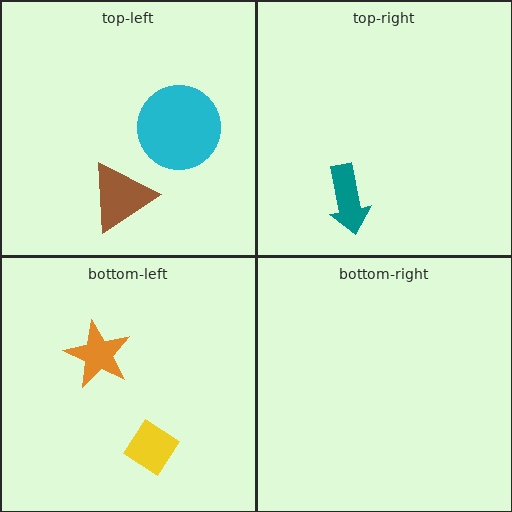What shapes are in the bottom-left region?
The yellow diamond, the orange star.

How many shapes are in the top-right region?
1.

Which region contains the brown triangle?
The top-left region.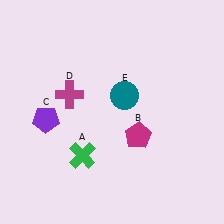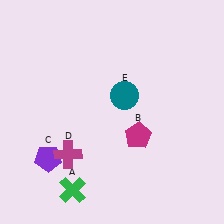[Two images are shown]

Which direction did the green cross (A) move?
The green cross (A) moved down.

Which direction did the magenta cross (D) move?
The magenta cross (D) moved down.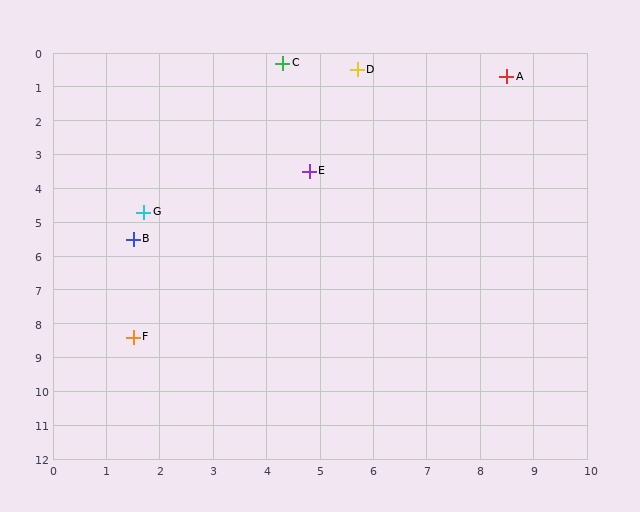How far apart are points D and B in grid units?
Points D and B are about 6.5 grid units apart.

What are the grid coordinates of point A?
Point A is at approximately (8.5, 0.7).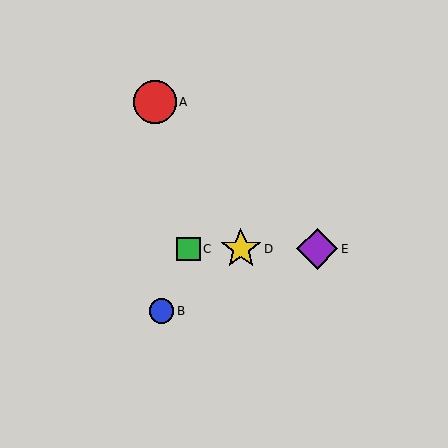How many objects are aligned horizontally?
3 objects (C, D, E) are aligned horizontally.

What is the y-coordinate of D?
Object D is at y≈249.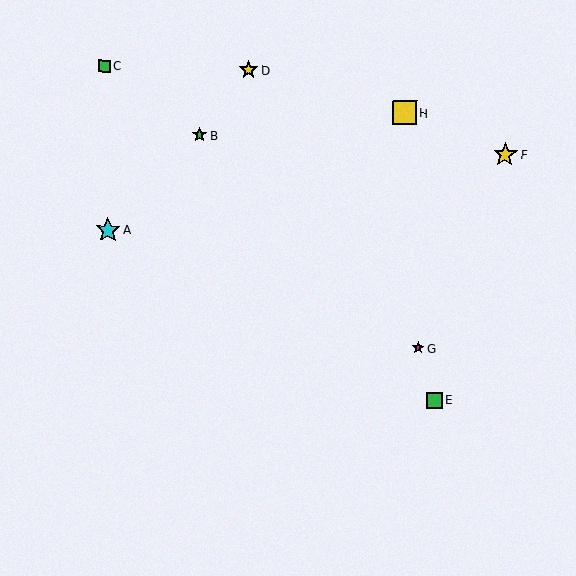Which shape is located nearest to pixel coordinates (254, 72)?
The yellow star (labeled D) at (249, 70) is nearest to that location.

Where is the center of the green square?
The center of the green square is at (104, 66).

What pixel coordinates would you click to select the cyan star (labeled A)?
Click at (108, 230) to select the cyan star A.